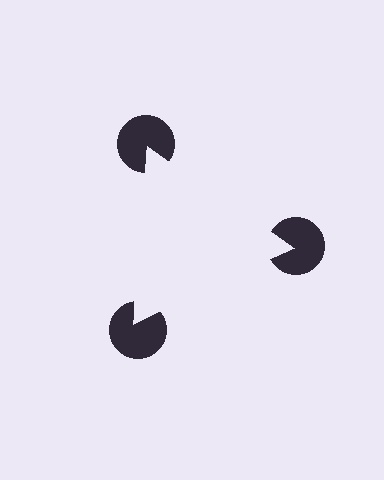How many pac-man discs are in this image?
There are 3 — one at each vertex of the illusory triangle.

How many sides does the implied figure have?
3 sides.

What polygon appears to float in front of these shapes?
An illusory triangle — its edges are inferred from the aligned wedge cuts in the pac-man discs, not physically drawn.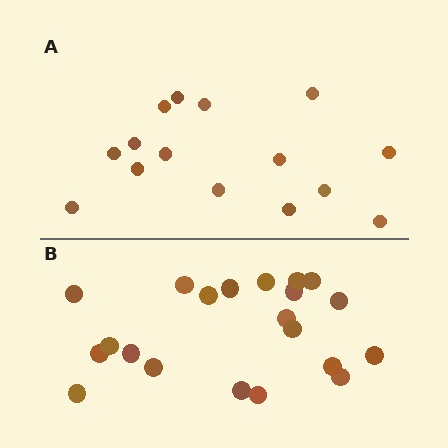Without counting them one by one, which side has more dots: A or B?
Region B (the bottom region) has more dots.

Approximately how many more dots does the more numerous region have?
Region B has about 6 more dots than region A.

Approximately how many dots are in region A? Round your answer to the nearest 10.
About 20 dots. (The exact count is 15, which rounds to 20.)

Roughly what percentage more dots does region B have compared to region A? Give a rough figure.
About 40% more.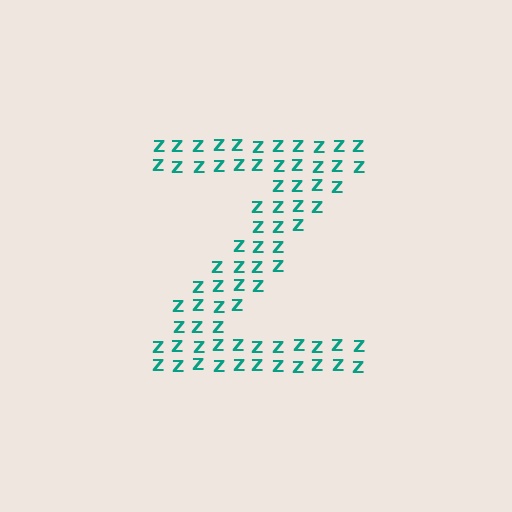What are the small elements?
The small elements are letter Z's.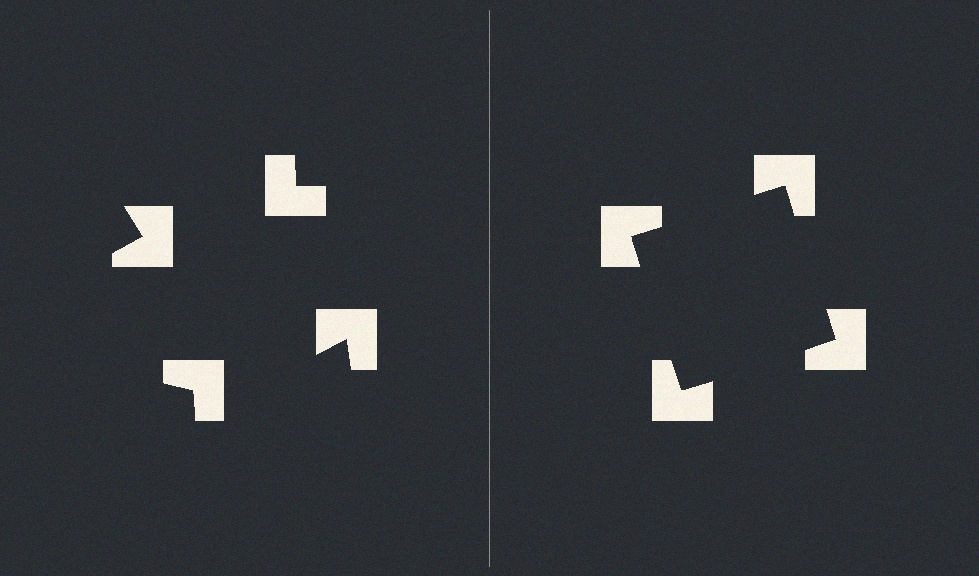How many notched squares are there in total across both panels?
8 — 4 on each side.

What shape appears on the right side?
An illusory square.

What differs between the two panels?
The notched squares are positioned identically on both sides; only the wedge orientations differ. On the right they align to a square; on the left they are misaligned.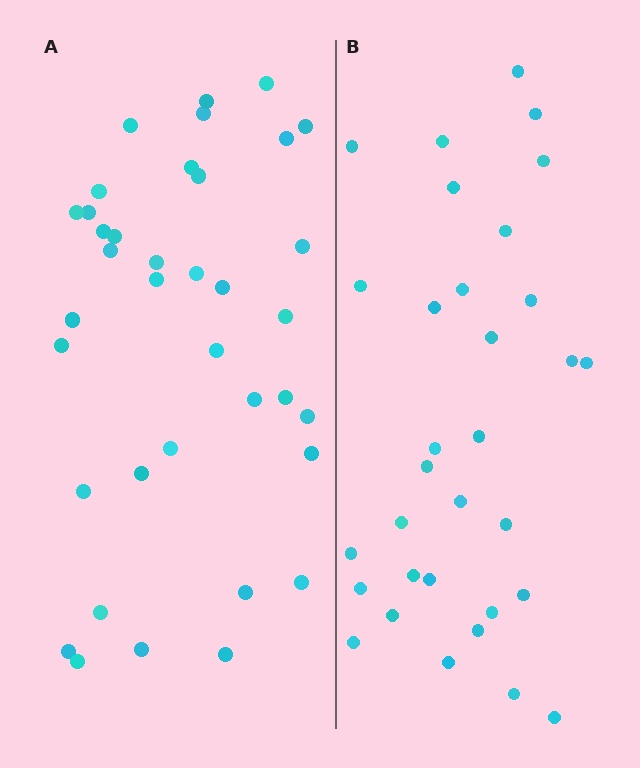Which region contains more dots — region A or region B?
Region A (the left region) has more dots.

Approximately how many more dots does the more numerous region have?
Region A has about 5 more dots than region B.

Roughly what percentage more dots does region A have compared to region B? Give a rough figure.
About 15% more.